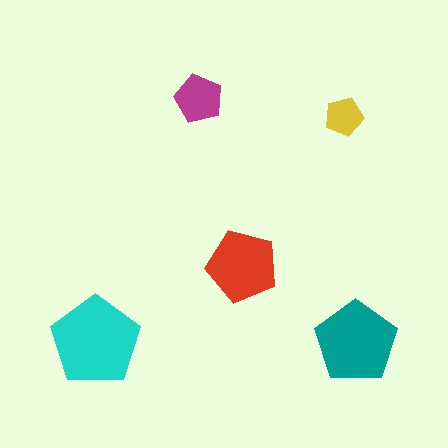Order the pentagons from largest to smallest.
the cyan one, the teal one, the red one, the magenta one, the yellow one.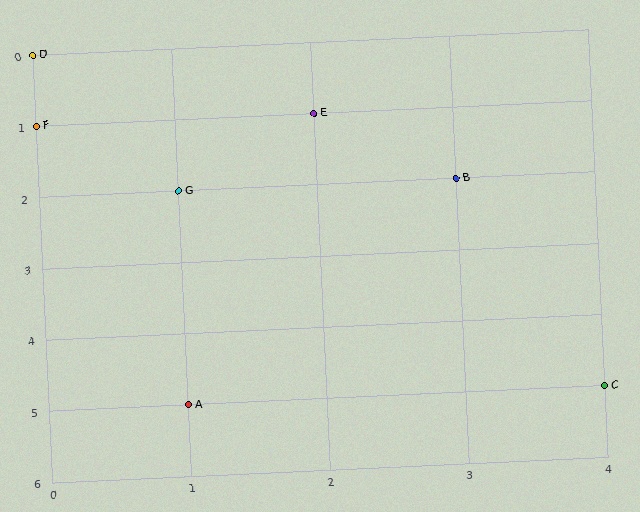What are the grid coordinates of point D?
Point D is at grid coordinates (0, 0).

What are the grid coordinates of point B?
Point B is at grid coordinates (3, 2).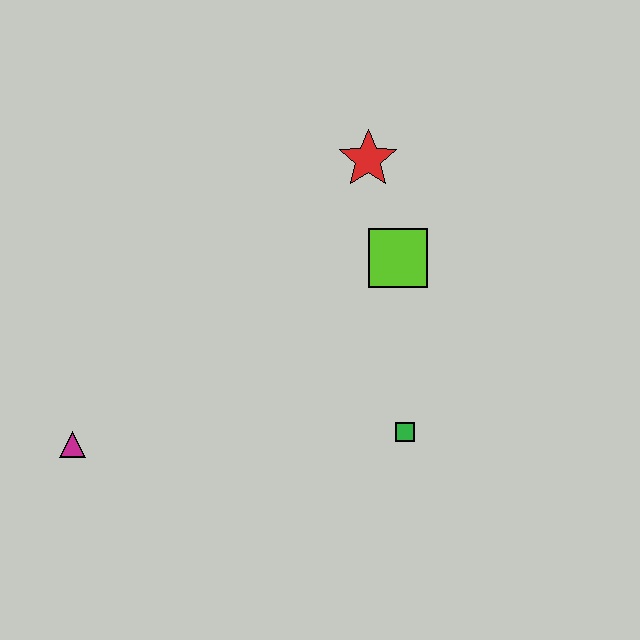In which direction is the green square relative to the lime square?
The green square is below the lime square.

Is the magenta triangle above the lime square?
No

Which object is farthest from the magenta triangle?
The red star is farthest from the magenta triangle.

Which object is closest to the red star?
The lime square is closest to the red star.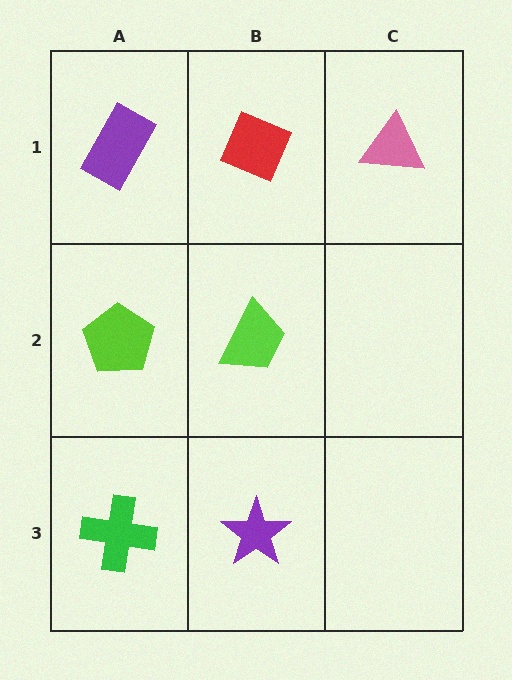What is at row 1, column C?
A pink triangle.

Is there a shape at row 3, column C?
No, that cell is empty.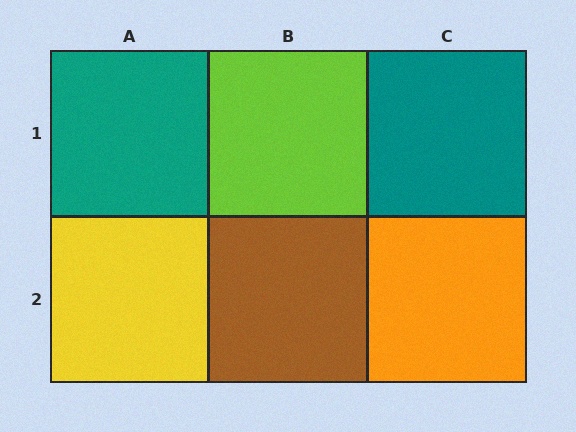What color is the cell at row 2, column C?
Orange.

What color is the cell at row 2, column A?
Yellow.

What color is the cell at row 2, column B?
Brown.